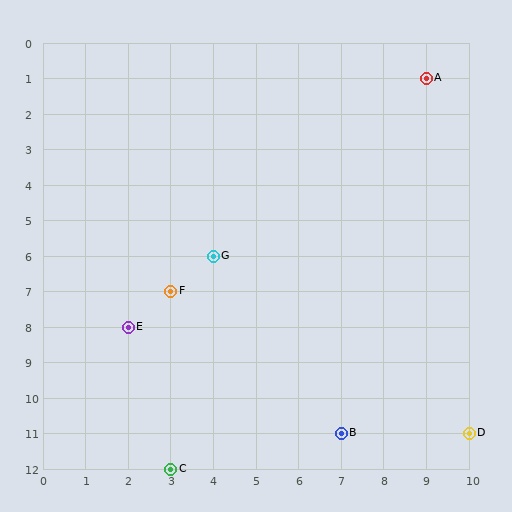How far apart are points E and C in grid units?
Points E and C are 1 column and 4 rows apart (about 4.1 grid units diagonally).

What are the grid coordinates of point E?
Point E is at grid coordinates (2, 8).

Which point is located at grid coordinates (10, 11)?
Point D is at (10, 11).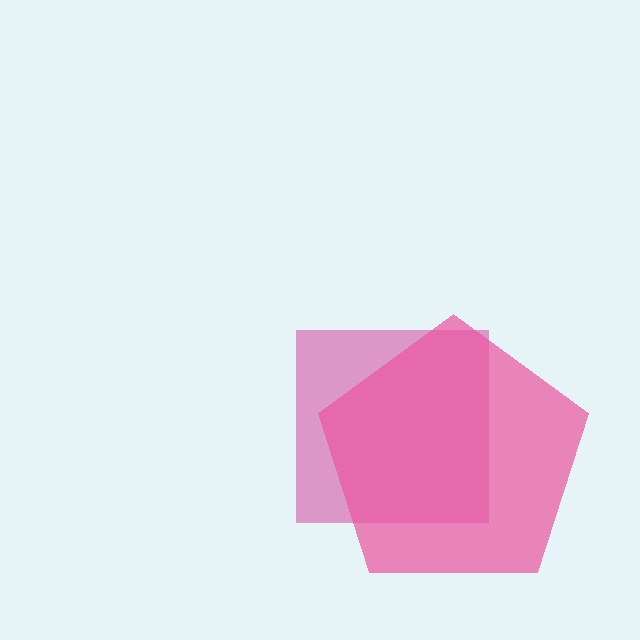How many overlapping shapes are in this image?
There are 2 overlapping shapes in the image.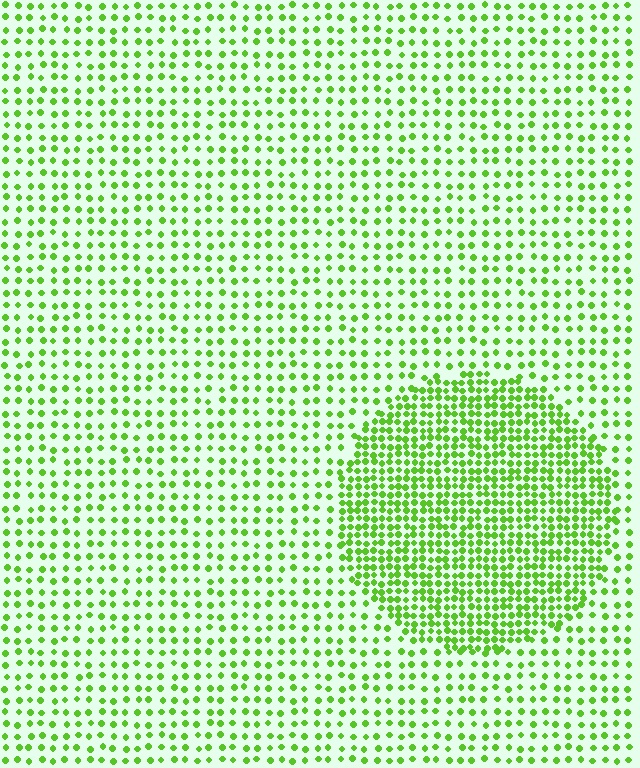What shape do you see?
I see a circle.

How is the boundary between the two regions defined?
The boundary is defined by a change in element density (approximately 2.2x ratio). All elements are the same color, size, and shape.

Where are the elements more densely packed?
The elements are more densely packed inside the circle boundary.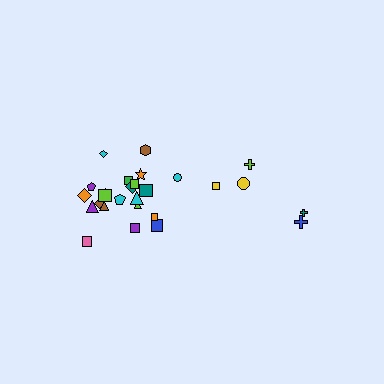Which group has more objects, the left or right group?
The left group.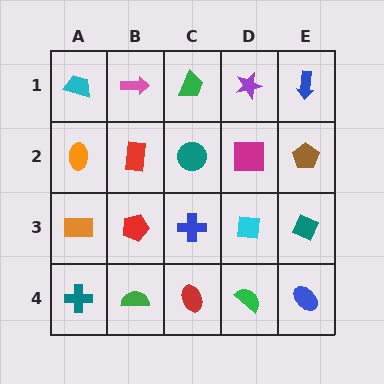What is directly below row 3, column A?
A teal cross.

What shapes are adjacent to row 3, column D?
A magenta square (row 2, column D), a green semicircle (row 4, column D), a blue cross (row 3, column C), a teal diamond (row 3, column E).